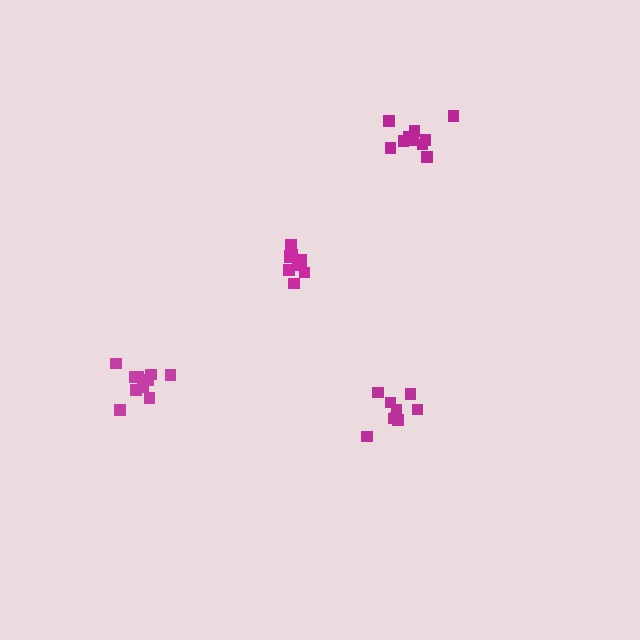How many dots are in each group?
Group 1: 10 dots, Group 2: 11 dots, Group 3: 10 dots, Group 4: 10 dots (41 total).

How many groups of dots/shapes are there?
There are 4 groups.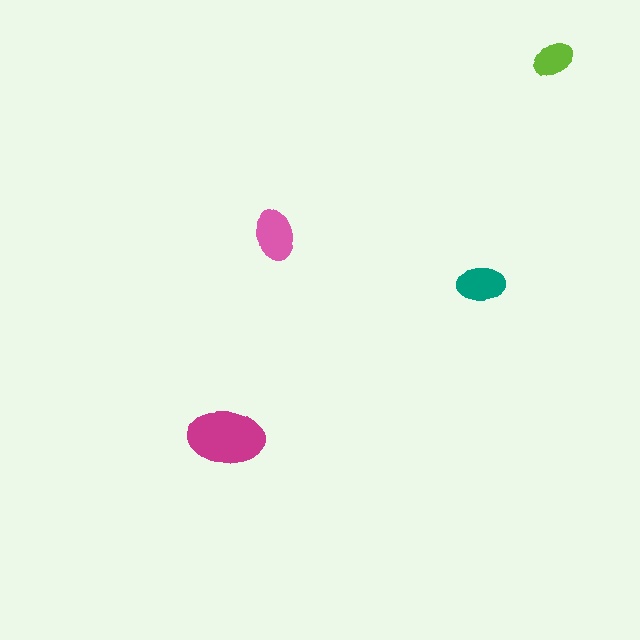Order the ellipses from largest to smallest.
the magenta one, the pink one, the teal one, the lime one.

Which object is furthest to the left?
The magenta ellipse is leftmost.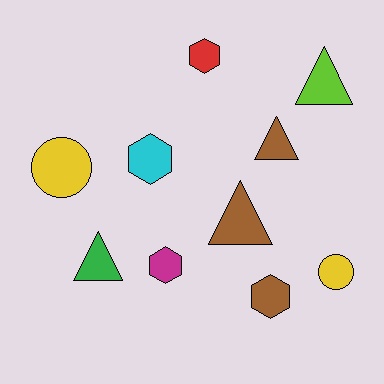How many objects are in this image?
There are 10 objects.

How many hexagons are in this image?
There are 4 hexagons.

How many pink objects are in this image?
There are no pink objects.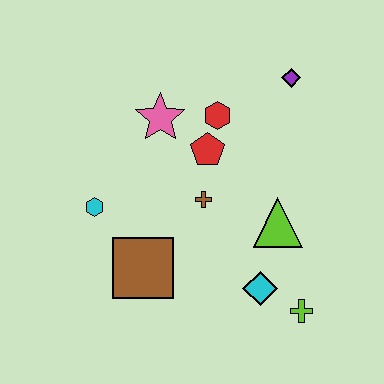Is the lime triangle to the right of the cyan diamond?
Yes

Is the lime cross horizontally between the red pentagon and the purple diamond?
No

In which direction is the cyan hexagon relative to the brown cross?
The cyan hexagon is to the left of the brown cross.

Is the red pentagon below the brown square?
No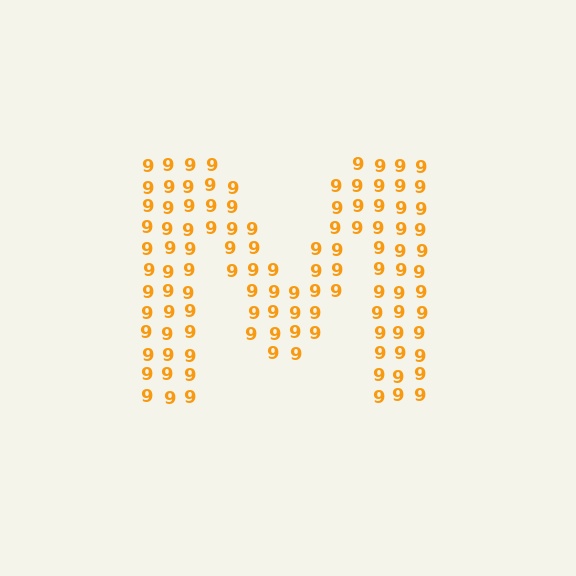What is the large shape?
The large shape is the letter M.